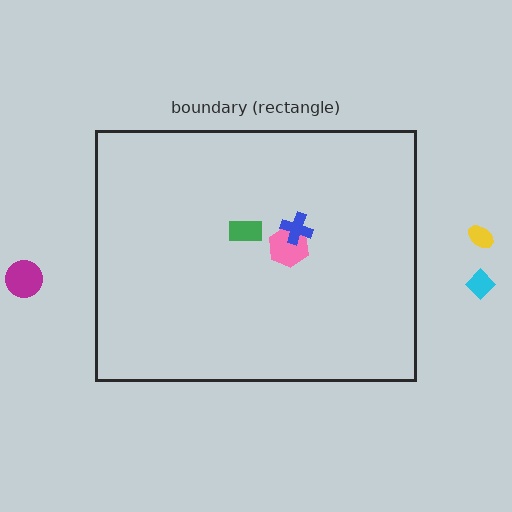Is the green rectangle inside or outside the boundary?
Inside.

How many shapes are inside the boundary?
3 inside, 3 outside.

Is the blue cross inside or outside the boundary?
Inside.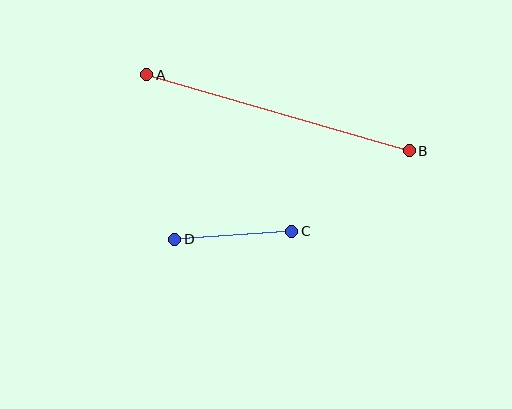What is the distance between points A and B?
The distance is approximately 273 pixels.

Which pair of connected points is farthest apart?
Points A and B are farthest apart.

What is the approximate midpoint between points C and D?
The midpoint is at approximately (233, 235) pixels.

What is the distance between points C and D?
The distance is approximately 117 pixels.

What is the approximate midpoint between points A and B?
The midpoint is at approximately (278, 113) pixels.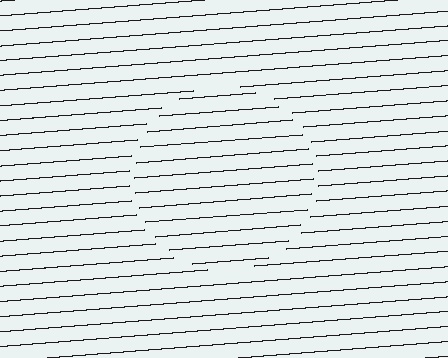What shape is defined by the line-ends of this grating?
An illusory circle. The interior of the shape contains the same grating, shifted by half a period — the contour is defined by the phase discontinuity where line-ends from the inner and outer gratings abut.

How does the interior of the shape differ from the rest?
The interior of the shape contains the same grating, shifted by half a period — the contour is defined by the phase discontinuity where line-ends from the inner and outer gratings abut.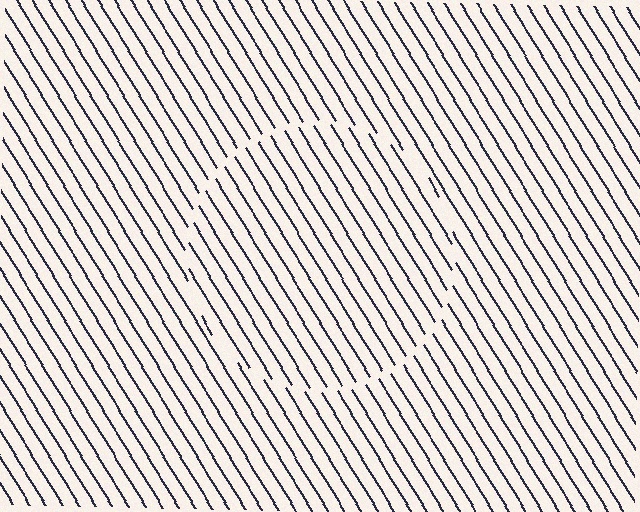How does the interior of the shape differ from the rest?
The interior of the shape contains the same grating, shifted by half a period — the contour is defined by the phase discontinuity where line-ends from the inner and outer gratings abut.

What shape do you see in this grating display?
An illusory circle. The interior of the shape contains the same grating, shifted by half a period — the contour is defined by the phase discontinuity where line-ends from the inner and outer gratings abut.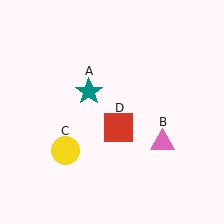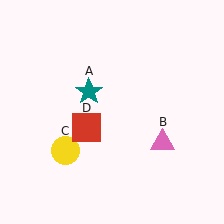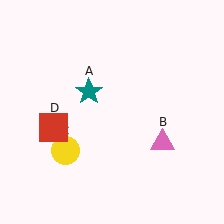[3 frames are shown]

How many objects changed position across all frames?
1 object changed position: red square (object D).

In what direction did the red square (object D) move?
The red square (object D) moved left.